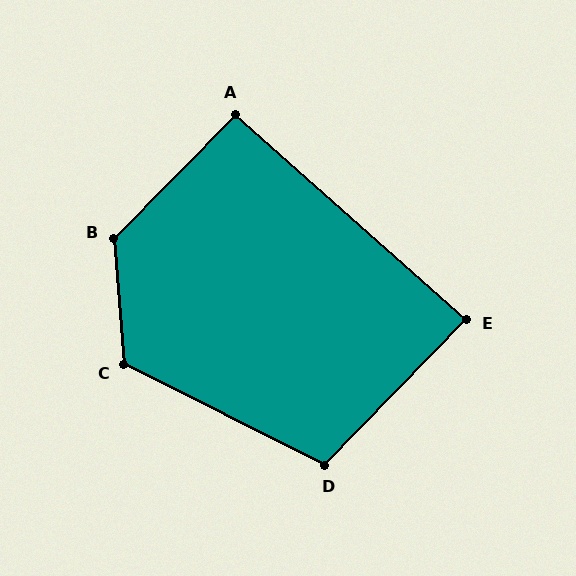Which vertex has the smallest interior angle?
E, at approximately 87 degrees.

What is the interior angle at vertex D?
Approximately 108 degrees (obtuse).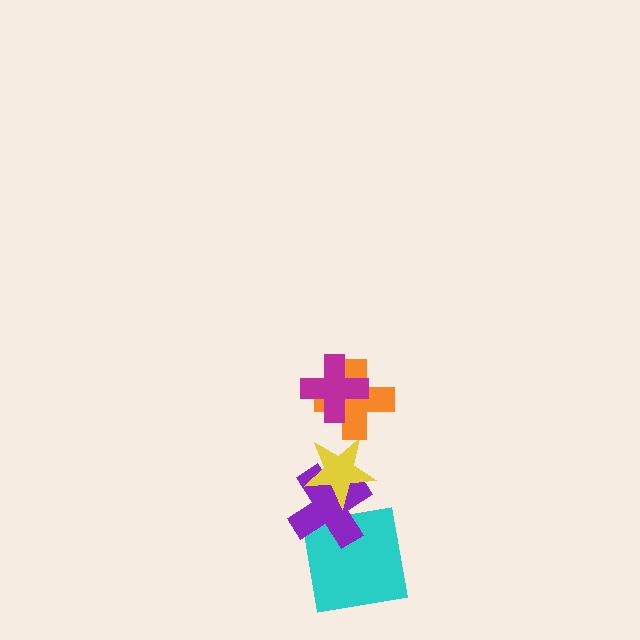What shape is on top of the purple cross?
The yellow star is on top of the purple cross.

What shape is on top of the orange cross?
The magenta cross is on top of the orange cross.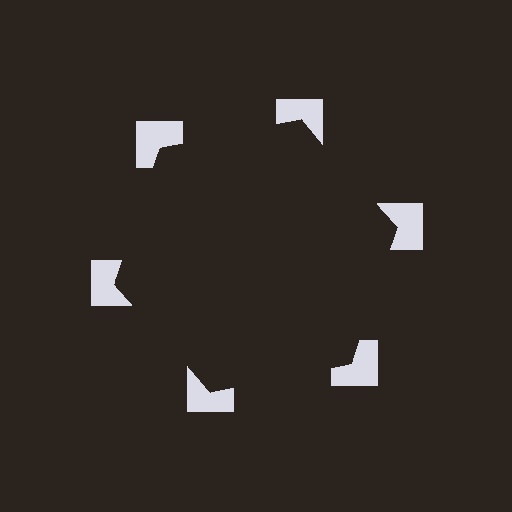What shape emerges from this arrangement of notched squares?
An illusory hexagon — its edges are inferred from the aligned wedge cuts in the notched squares, not physically drawn.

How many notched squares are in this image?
There are 6 — one at each vertex of the illusory hexagon.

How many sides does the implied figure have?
6 sides.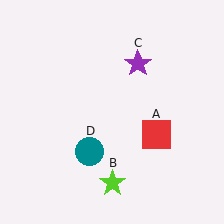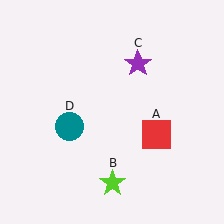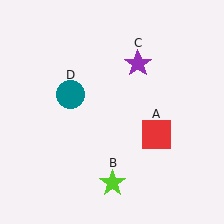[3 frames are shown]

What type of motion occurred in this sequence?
The teal circle (object D) rotated clockwise around the center of the scene.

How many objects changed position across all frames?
1 object changed position: teal circle (object D).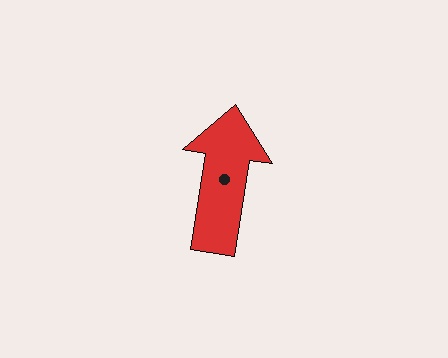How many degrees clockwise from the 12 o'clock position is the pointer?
Approximately 9 degrees.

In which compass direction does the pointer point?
North.